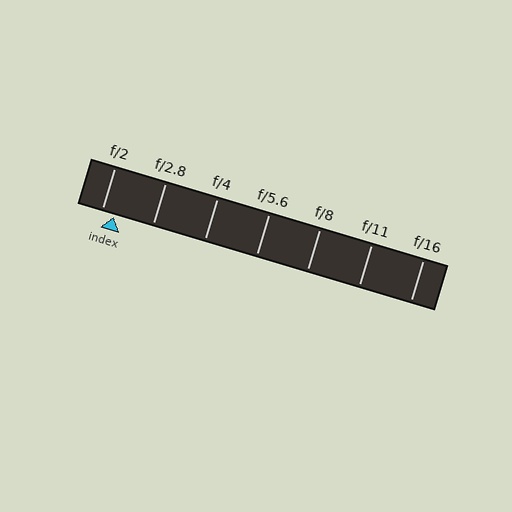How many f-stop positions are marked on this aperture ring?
There are 7 f-stop positions marked.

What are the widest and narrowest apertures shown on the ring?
The widest aperture shown is f/2 and the narrowest is f/16.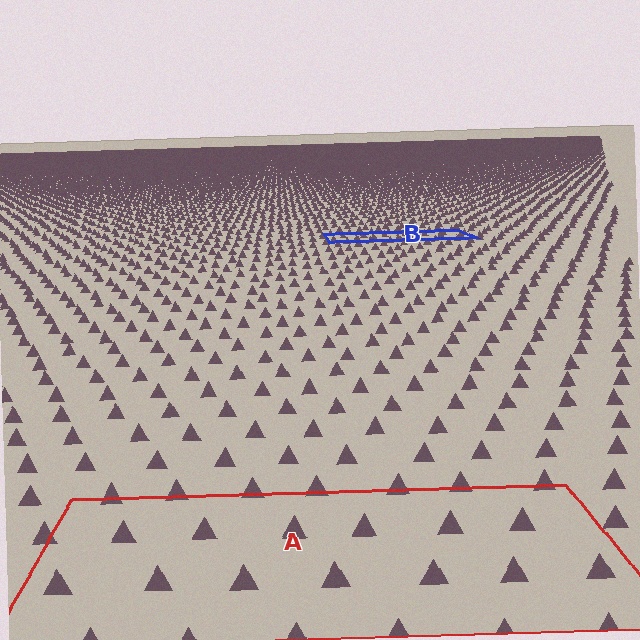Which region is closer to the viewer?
Region A is closer. The texture elements there are larger and more spread out.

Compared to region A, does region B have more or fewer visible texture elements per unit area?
Region B has more texture elements per unit area — they are packed more densely because it is farther away.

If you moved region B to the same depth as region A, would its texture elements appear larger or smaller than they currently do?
They would appear larger. At a closer depth, the same texture elements are projected at a bigger on-screen size.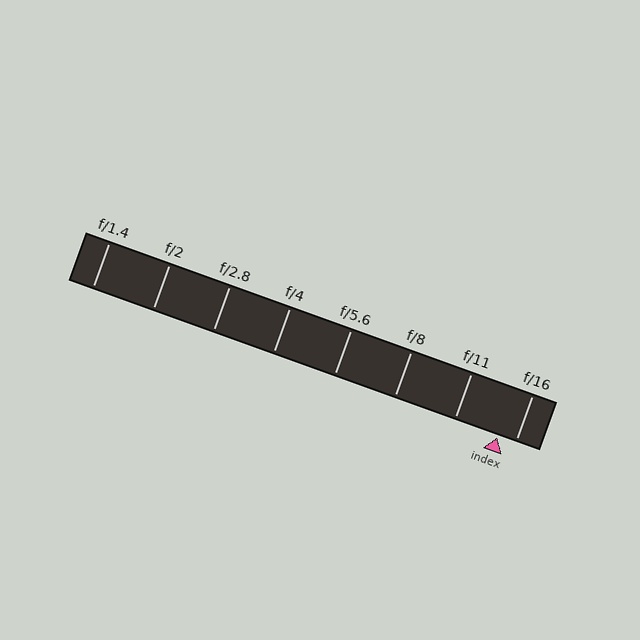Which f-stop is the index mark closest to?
The index mark is closest to f/16.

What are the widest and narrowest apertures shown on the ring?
The widest aperture shown is f/1.4 and the narrowest is f/16.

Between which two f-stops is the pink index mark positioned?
The index mark is between f/11 and f/16.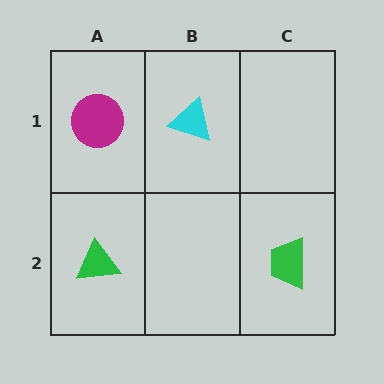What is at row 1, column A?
A magenta circle.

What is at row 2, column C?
A green trapezoid.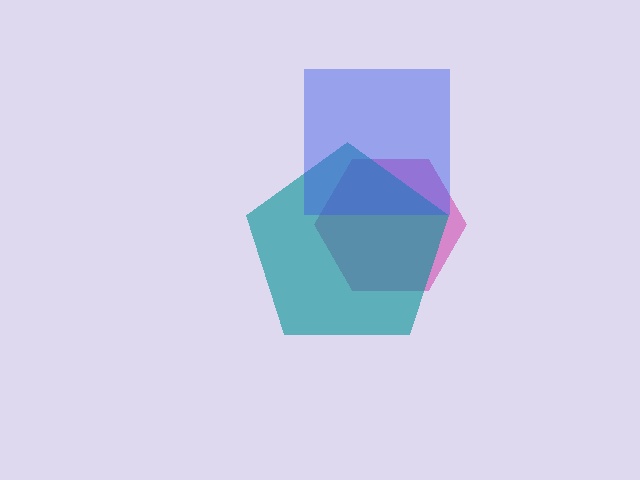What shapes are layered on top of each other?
The layered shapes are: a magenta hexagon, a teal pentagon, a blue square.